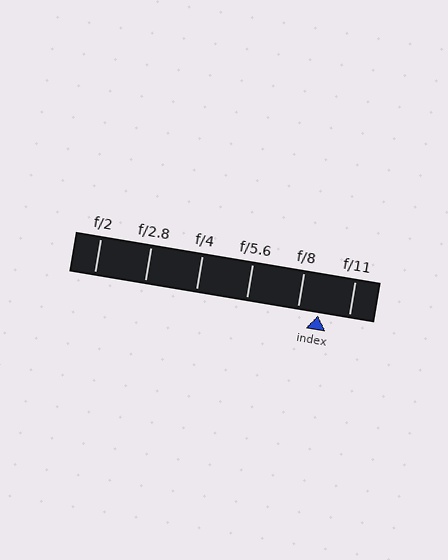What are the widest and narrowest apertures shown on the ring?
The widest aperture shown is f/2 and the narrowest is f/11.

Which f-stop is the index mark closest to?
The index mark is closest to f/8.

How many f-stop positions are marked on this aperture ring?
There are 6 f-stop positions marked.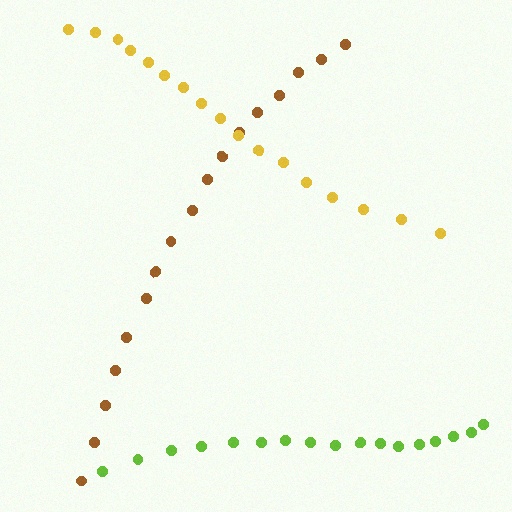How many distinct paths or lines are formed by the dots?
There are 3 distinct paths.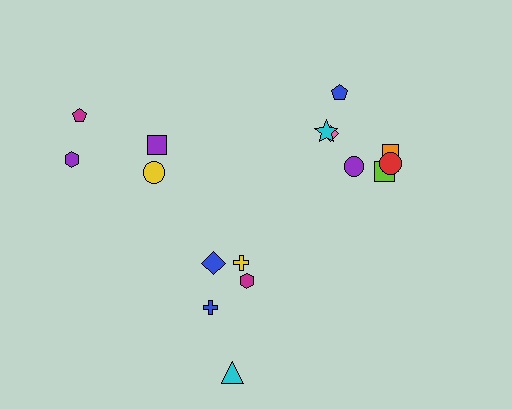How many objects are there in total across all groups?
There are 16 objects.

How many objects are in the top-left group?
There are 4 objects.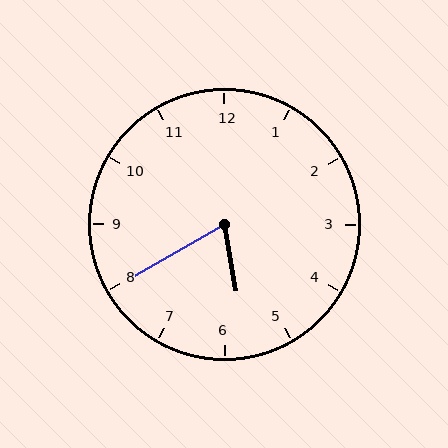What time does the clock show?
5:40.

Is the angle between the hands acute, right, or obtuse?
It is acute.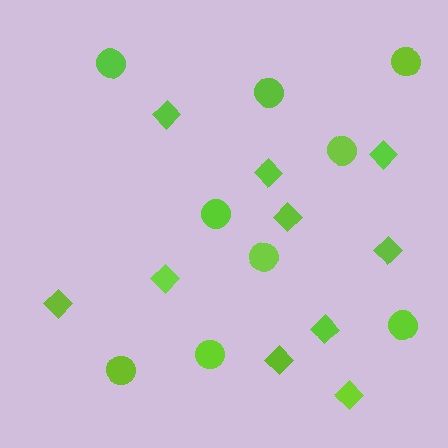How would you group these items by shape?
There are 2 groups: one group of circles (9) and one group of diamonds (10).